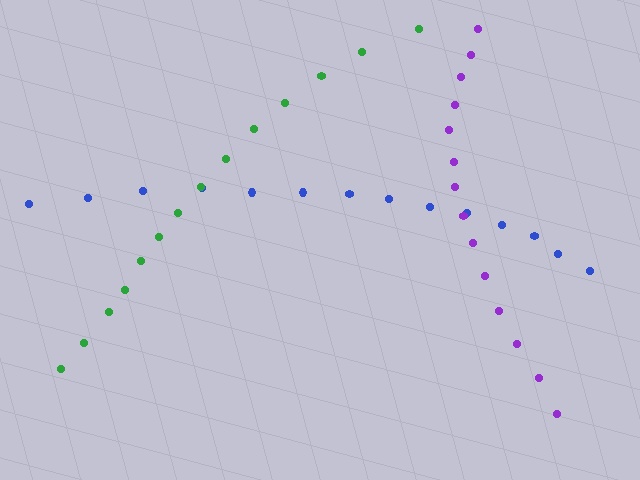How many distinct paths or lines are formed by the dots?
There are 3 distinct paths.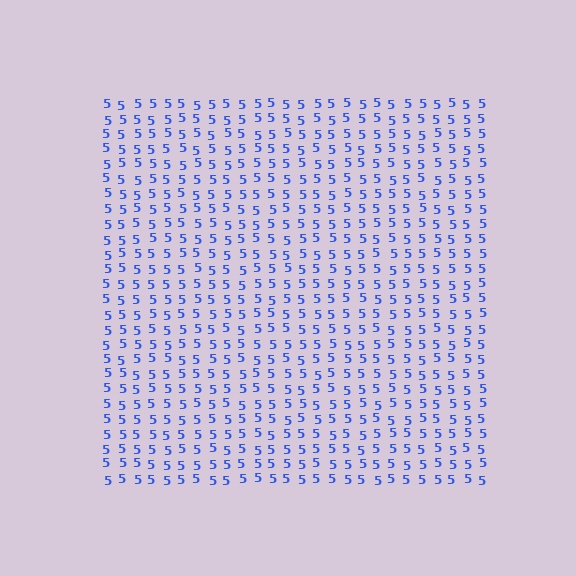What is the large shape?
The large shape is a square.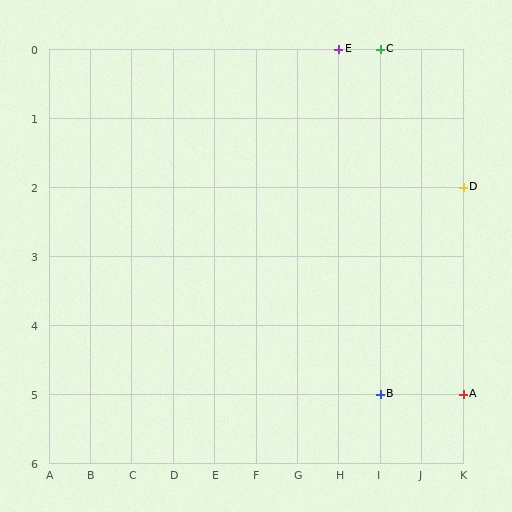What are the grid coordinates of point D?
Point D is at grid coordinates (K, 2).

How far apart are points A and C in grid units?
Points A and C are 2 columns and 5 rows apart (about 5.4 grid units diagonally).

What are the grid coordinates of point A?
Point A is at grid coordinates (K, 5).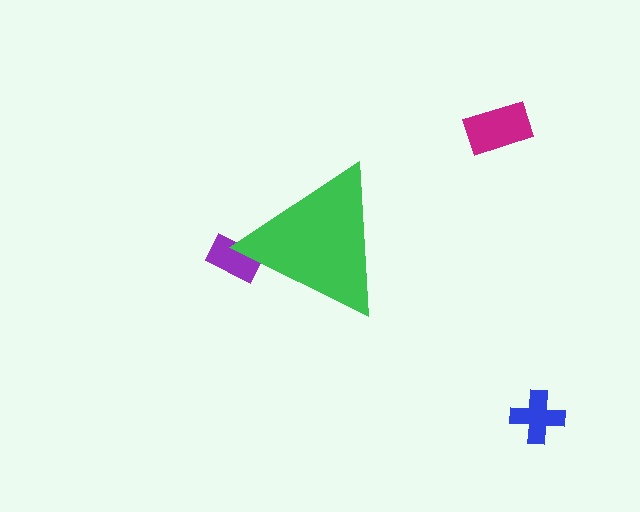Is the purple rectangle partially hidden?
Yes, the purple rectangle is partially hidden behind the green triangle.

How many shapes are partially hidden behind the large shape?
1 shape is partially hidden.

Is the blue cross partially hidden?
No, the blue cross is fully visible.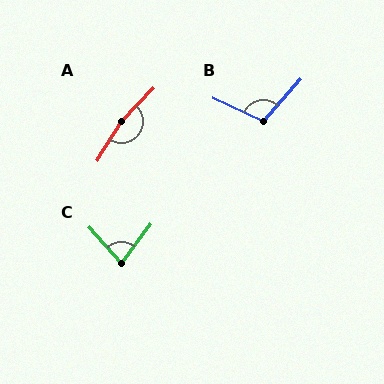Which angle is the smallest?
C, at approximately 78 degrees.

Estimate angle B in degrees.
Approximately 107 degrees.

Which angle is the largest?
A, at approximately 168 degrees.